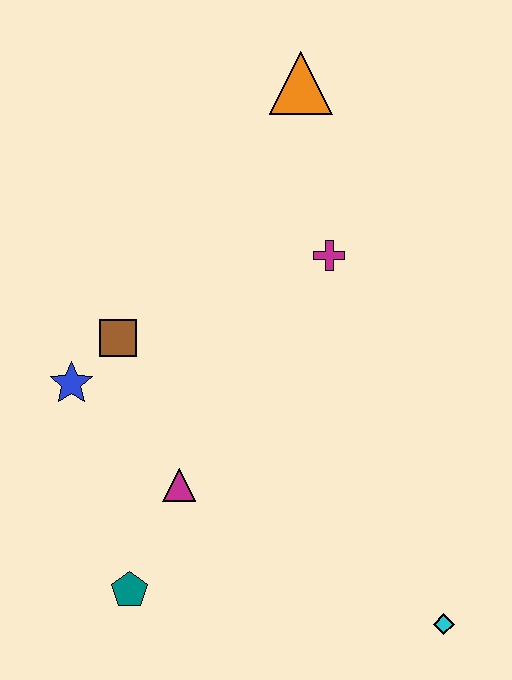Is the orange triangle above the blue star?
Yes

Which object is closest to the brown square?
The blue star is closest to the brown square.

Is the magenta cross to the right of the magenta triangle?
Yes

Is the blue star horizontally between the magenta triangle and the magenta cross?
No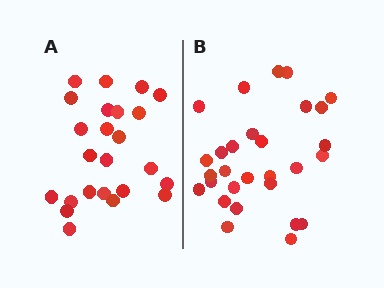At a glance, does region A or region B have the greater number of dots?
Region B (the right region) has more dots.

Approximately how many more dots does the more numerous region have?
Region B has about 5 more dots than region A.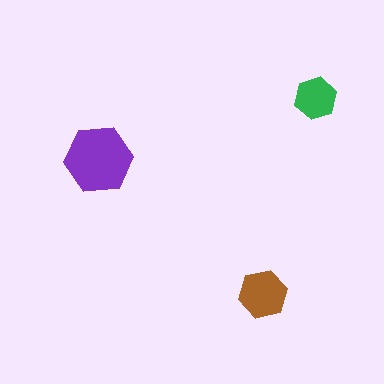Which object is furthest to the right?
The green hexagon is rightmost.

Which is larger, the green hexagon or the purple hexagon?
The purple one.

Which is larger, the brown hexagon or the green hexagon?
The brown one.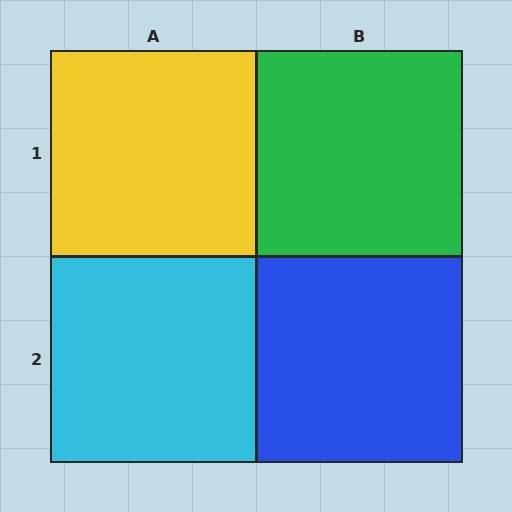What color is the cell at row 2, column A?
Cyan.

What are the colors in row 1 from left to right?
Yellow, green.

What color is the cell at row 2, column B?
Blue.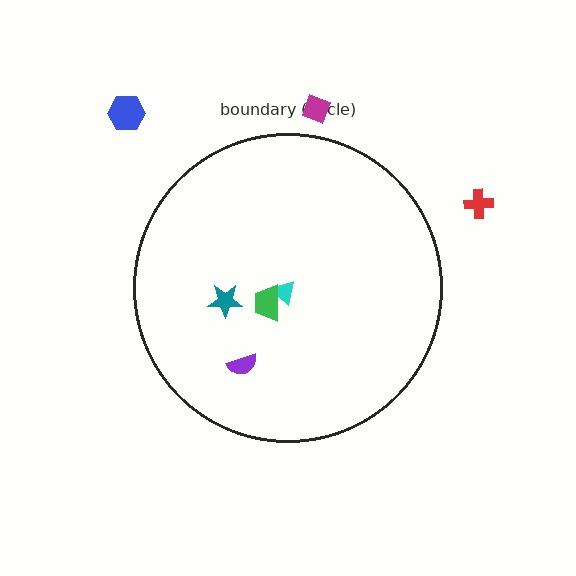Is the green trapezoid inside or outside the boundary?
Inside.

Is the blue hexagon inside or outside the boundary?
Outside.